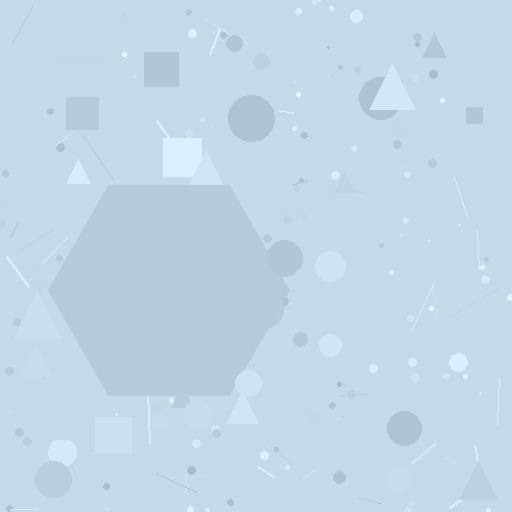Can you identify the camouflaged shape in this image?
The camouflaged shape is a hexagon.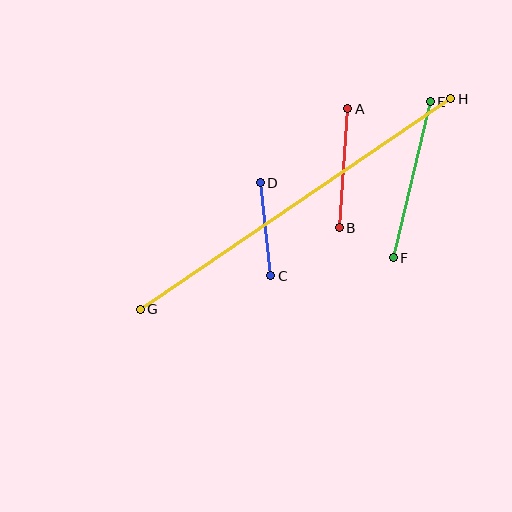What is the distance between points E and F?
The distance is approximately 160 pixels.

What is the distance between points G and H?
The distance is approximately 375 pixels.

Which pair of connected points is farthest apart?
Points G and H are farthest apart.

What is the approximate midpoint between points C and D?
The midpoint is at approximately (265, 229) pixels.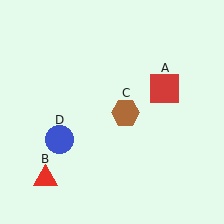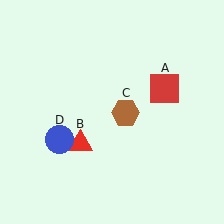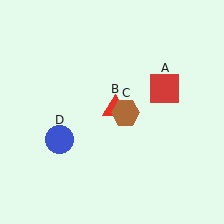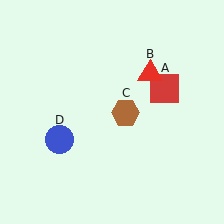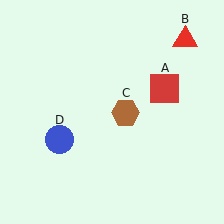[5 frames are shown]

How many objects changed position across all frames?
1 object changed position: red triangle (object B).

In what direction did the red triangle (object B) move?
The red triangle (object B) moved up and to the right.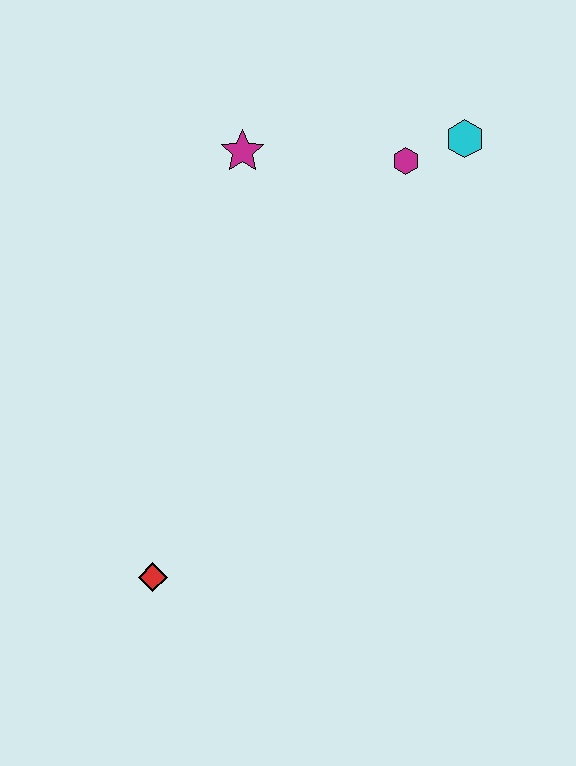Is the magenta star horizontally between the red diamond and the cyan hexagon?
Yes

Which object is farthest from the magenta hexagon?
The red diamond is farthest from the magenta hexagon.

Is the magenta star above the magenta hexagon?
Yes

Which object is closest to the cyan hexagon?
The magenta hexagon is closest to the cyan hexagon.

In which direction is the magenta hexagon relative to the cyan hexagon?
The magenta hexagon is to the left of the cyan hexagon.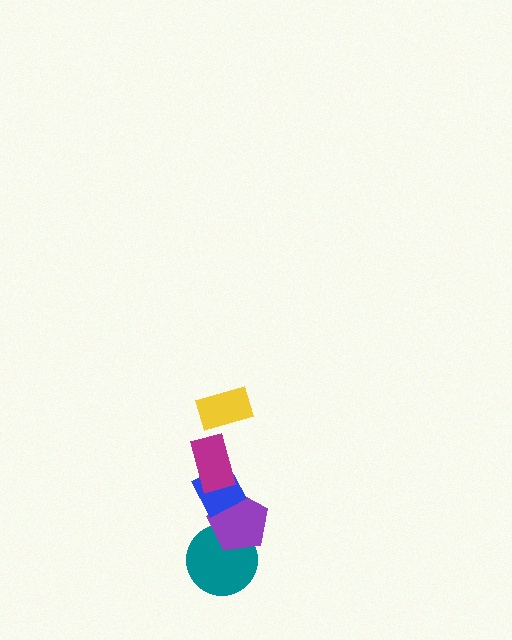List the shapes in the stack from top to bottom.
From top to bottom: the yellow rectangle, the magenta rectangle, the blue diamond, the purple pentagon, the teal circle.